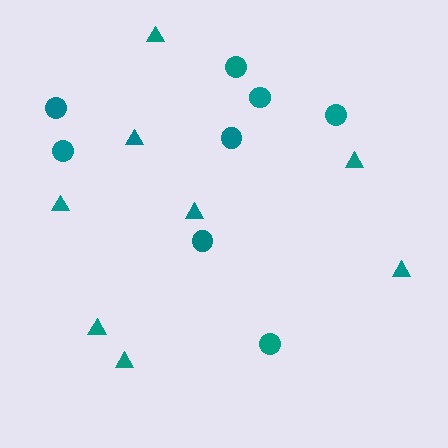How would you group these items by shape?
There are 2 groups: one group of triangles (8) and one group of circles (8).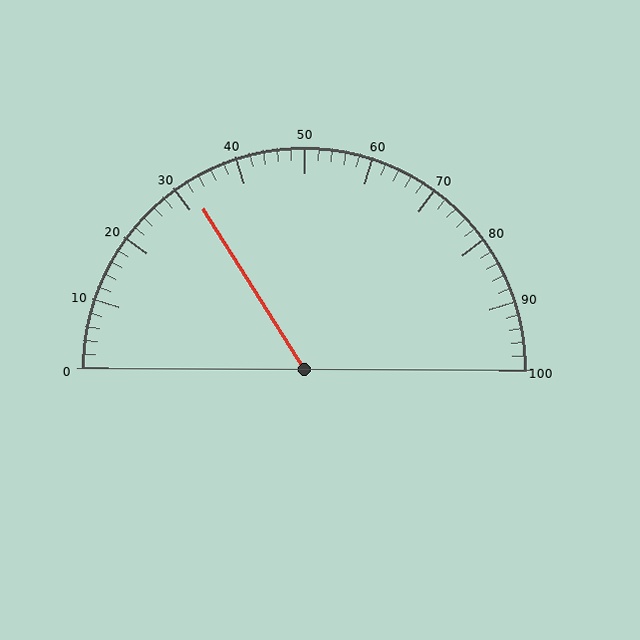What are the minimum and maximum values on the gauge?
The gauge ranges from 0 to 100.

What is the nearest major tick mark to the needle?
The nearest major tick mark is 30.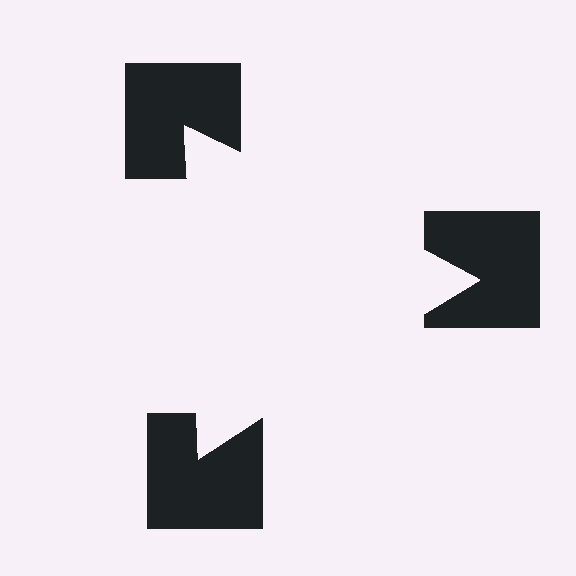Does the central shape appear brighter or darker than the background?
It typically appears slightly brighter than the background, even though no actual brightness change is drawn.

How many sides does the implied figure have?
3 sides.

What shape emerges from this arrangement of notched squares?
An illusory triangle — its edges are inferred from the aligned wedge cuts in the notched squares, not physically drawn.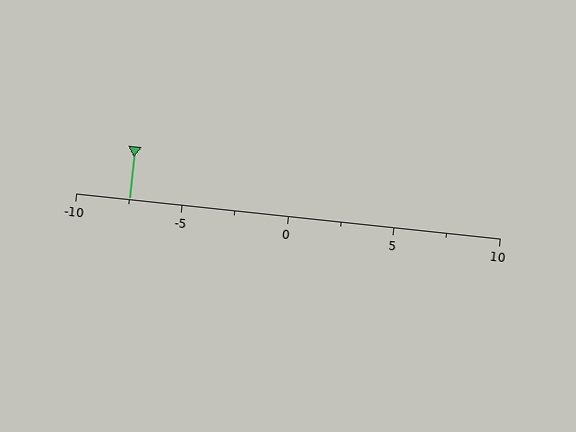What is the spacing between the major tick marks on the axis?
The major ticks are spaced 5 apart.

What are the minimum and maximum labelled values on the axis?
The axis runs from -10 to 10.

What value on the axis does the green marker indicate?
The marker indicates approximately -7.5.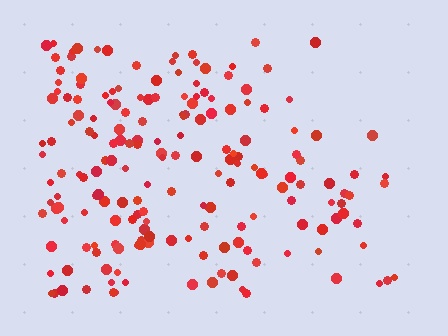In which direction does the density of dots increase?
From right to left, with the left side densest.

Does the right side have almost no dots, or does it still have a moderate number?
Still a moderate number, just noticeably fewer than the left.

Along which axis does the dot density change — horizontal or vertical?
Horizontal.